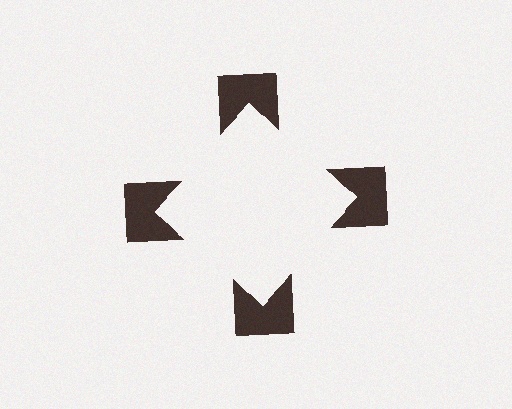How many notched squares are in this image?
There are 4 — one at each vertex of the illusory square.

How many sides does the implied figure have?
4 sides.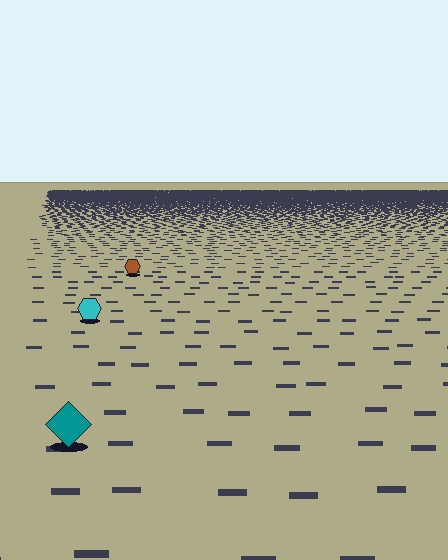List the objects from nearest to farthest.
From nearest to farthest: the teal diamond, the cyan hexagon, the brown hexagon.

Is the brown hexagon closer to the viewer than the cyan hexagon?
No. The cyan hexagon is closer — you can tell from the texture gradient: the ground texture is coarser near it.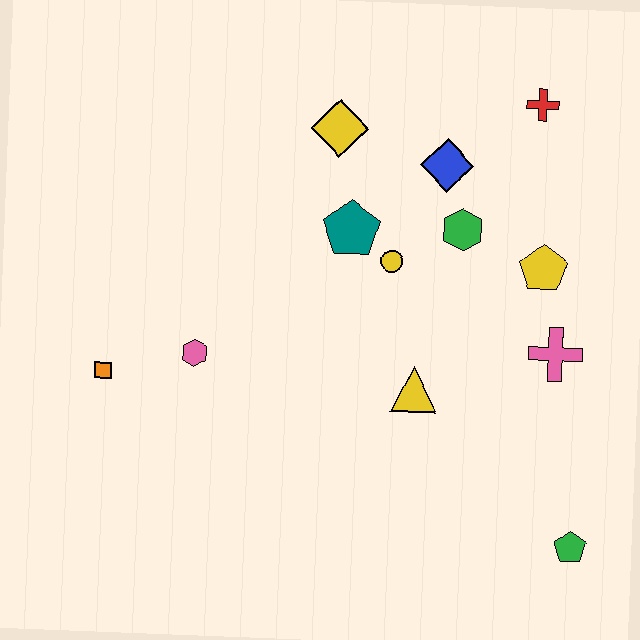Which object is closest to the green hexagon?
The blue diamond is closest to the green hexagon.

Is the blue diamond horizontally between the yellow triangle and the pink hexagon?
No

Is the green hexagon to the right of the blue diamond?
Yes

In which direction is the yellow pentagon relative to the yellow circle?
The yellow pentagon is to the right of the yellow circle.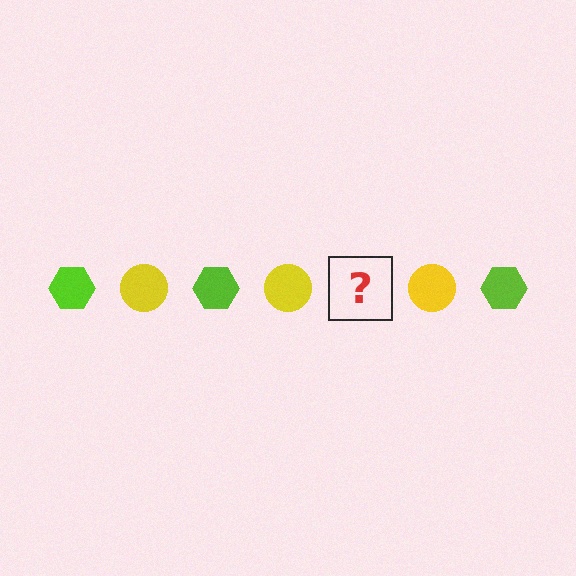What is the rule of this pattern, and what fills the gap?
The rule is that the pattern alternates between lime hexagon and yellow circle. The gap should be filled with a lime hexagon.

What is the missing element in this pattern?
The missing element is a lime hexagon.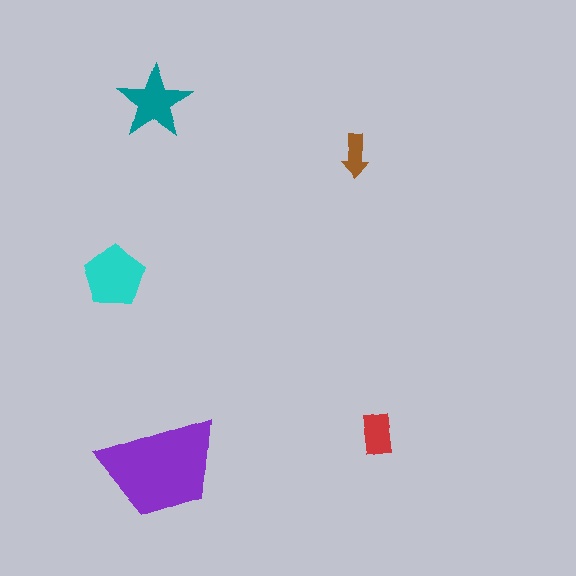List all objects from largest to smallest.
The purple trapezoid, the cyan pentagon, the teal star, the red rectangle, the brown arrow.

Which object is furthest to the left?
The cyan pentagon is leftmost.